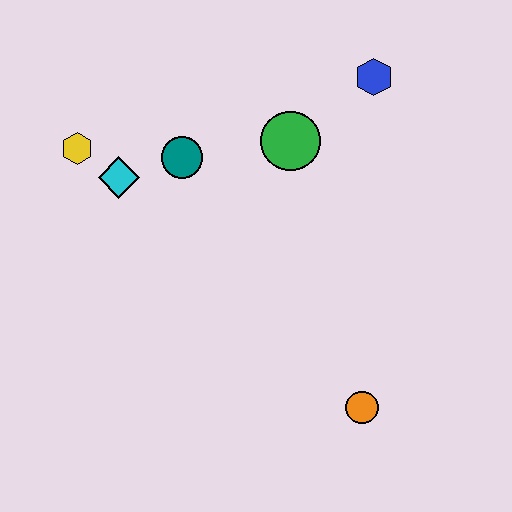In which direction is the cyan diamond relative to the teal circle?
The cyan diamond is to the left of the teal circle.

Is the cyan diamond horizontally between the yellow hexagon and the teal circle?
Yes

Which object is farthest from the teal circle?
The orange circle is farthest from the teal circle.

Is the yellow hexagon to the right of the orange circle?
No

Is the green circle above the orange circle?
Yes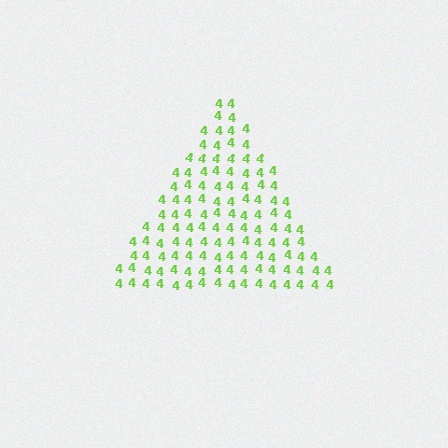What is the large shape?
The large shape is a triangle.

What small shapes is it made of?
It is made of small digit 4's.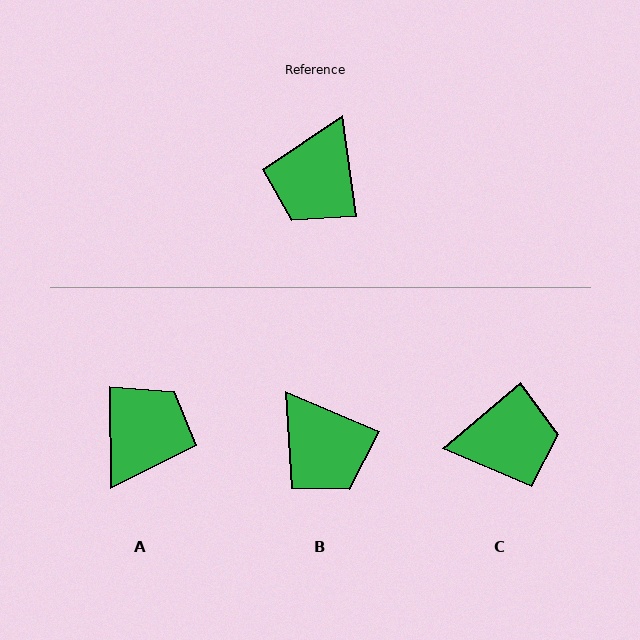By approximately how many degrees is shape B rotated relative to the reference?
Approximately 59 degrees counter-clockwise.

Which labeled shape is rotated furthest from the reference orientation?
A, about 172 degrees away.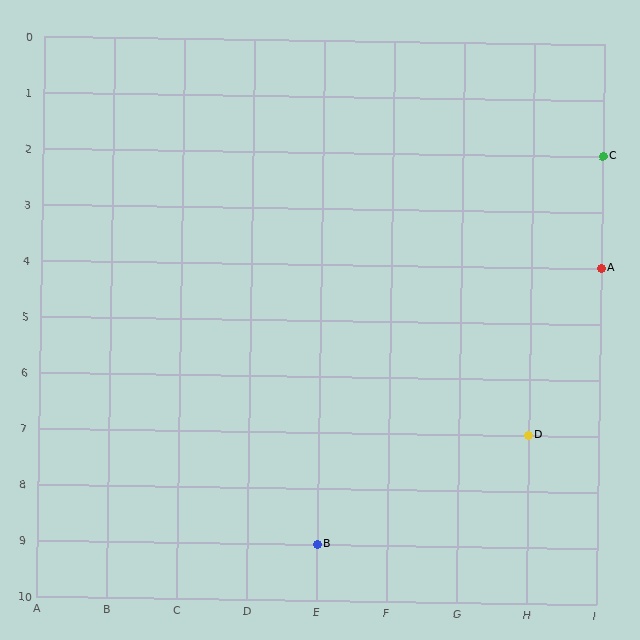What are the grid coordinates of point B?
Point B is at grid coordinates (E, 9).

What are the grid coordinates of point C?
Point C is at grid coordinates (I, 2).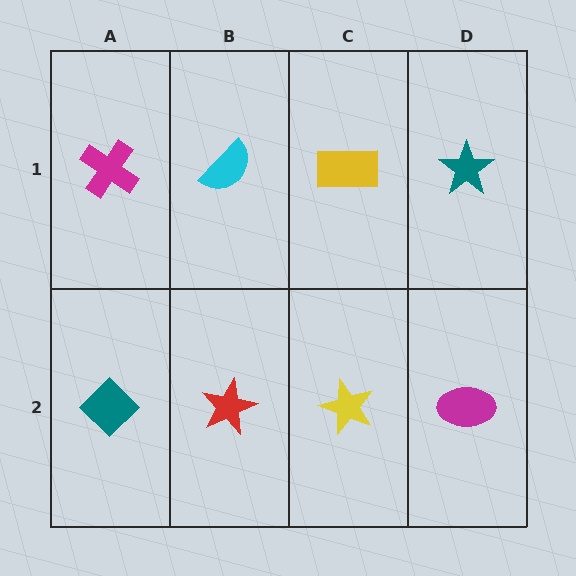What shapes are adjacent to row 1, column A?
A teal diamond (row 2, column A), a cyan semicircle (row 1, column B).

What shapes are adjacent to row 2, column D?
A teal star (row 1, column D), a yellow star (row 2, column C).